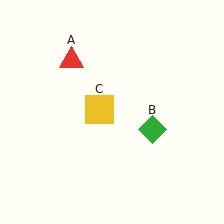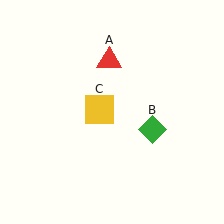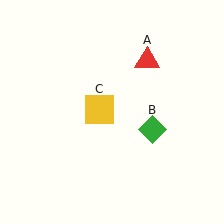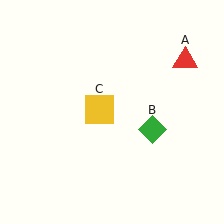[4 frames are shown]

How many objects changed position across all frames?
1 object changed position: red triangle (object A).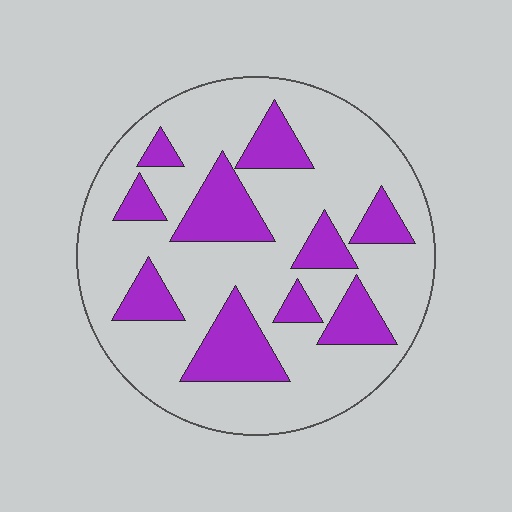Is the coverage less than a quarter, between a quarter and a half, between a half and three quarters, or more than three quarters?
Between a quarter and a half.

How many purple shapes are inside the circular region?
10.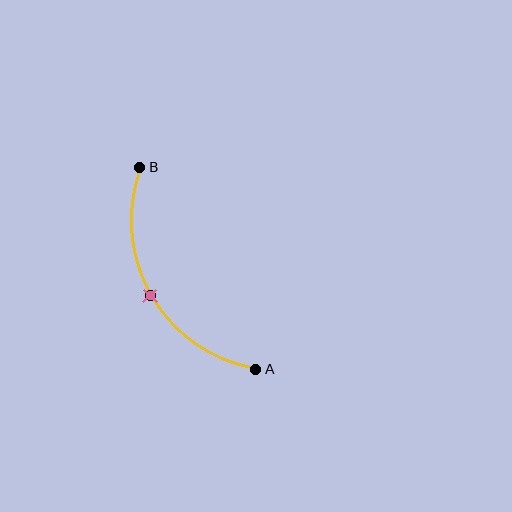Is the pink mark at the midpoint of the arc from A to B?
Yes. The pink mark lies on the arc at equal arc-length from both A and B — it is the arc midpoint.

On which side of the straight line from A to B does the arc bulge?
The arc bulges to the left of the straight line connecting A and B.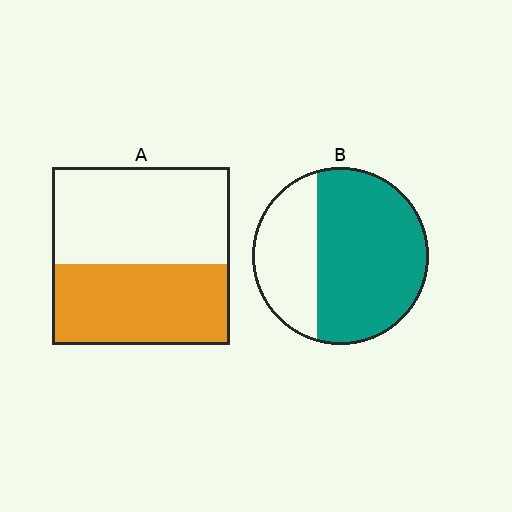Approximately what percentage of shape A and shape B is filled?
A is approximately 45% and B is approximately 65%.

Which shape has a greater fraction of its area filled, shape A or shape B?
Shape B.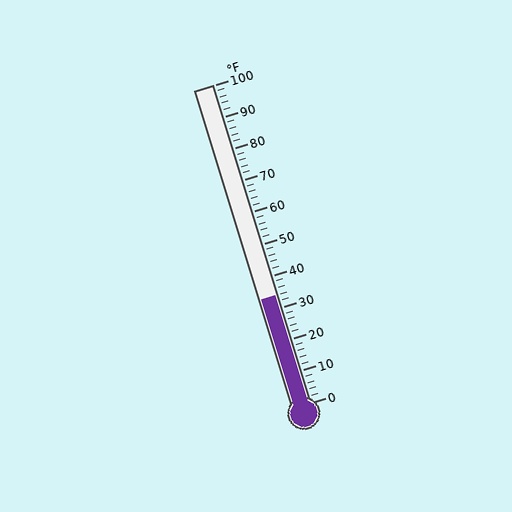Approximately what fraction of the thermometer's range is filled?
The thermometer is filled to approximately 35% of its range.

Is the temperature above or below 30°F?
The temperature is above 30°F.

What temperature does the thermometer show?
The thermometer shows approximately 34°F.